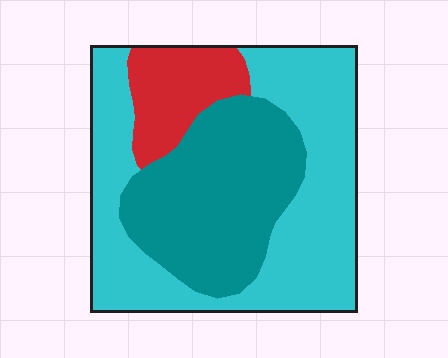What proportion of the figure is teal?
Teal takes up between a third and a half of the figure.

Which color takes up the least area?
Red, at roughly 15%.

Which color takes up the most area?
Cyan, at roughly 50%.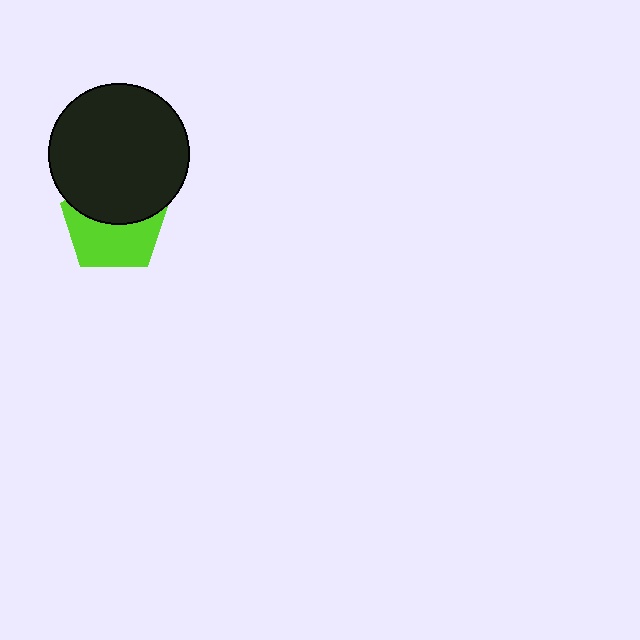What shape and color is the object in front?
The object in front is a black circle.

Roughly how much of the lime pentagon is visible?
About half of it is visible (roughly 53%).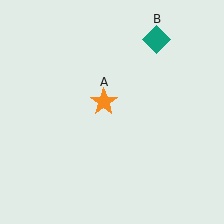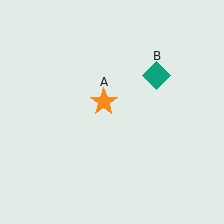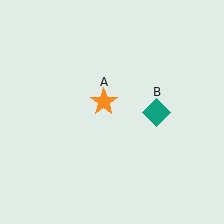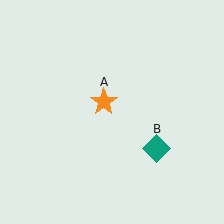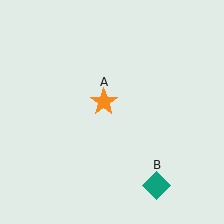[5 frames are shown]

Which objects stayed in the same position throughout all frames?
Orange star (object A) remained stationary.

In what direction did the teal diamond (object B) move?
The teal diamond (object B) moved down.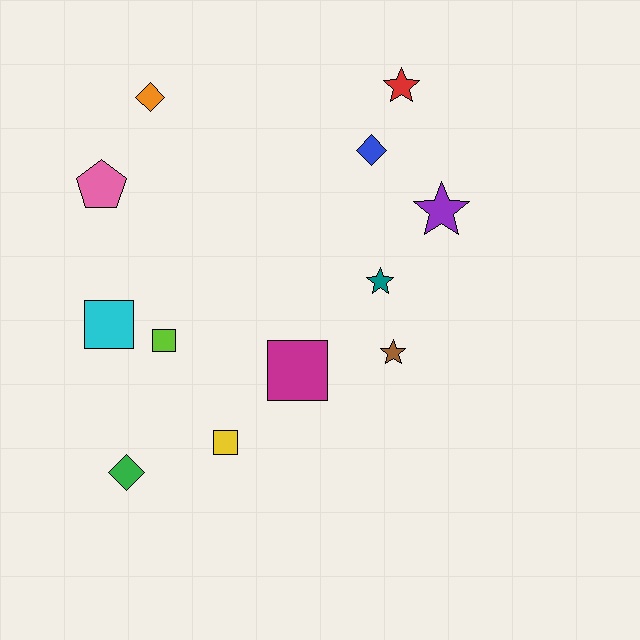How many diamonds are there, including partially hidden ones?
There are 3 diamonds.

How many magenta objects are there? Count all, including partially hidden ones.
There is 1 magenta object.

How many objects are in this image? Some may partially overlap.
There are 12 objects.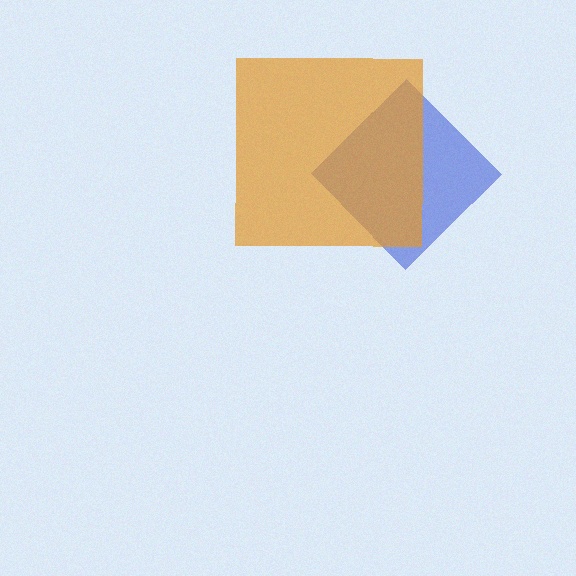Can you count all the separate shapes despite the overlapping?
Yes, there are 2 separate shapes.